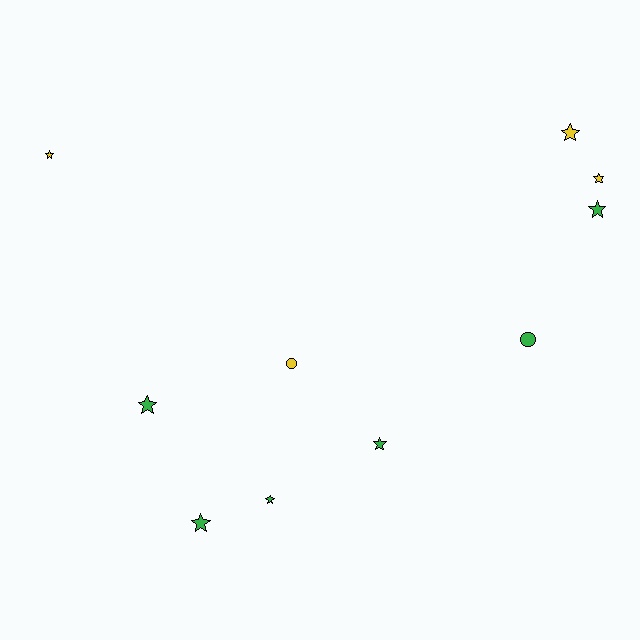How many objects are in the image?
There are 10 objects.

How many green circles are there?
There is 1 green circle.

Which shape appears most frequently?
Star, with 8 objects.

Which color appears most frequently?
Green, with 6 objects.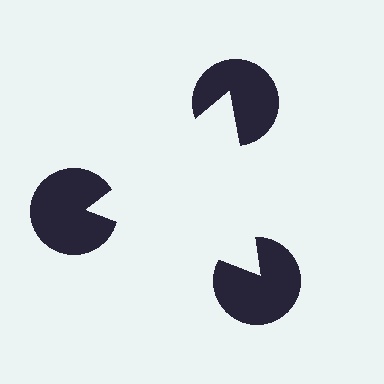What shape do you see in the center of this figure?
An illusory triangle — its edges are inferred from the aligned wedge cuts in the pac-man discs, not physically drawn.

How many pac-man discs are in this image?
There are 3 — one at each vertex of the illusory triangle.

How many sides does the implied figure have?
3 sides.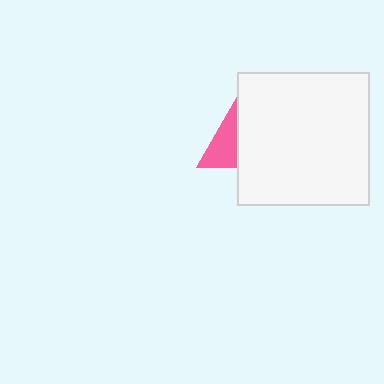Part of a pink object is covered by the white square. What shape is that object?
It is a triangle.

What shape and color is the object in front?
The object in front is a white square.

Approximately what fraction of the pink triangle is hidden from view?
Roughly 60% of the pink triangle is hidden behind the white square.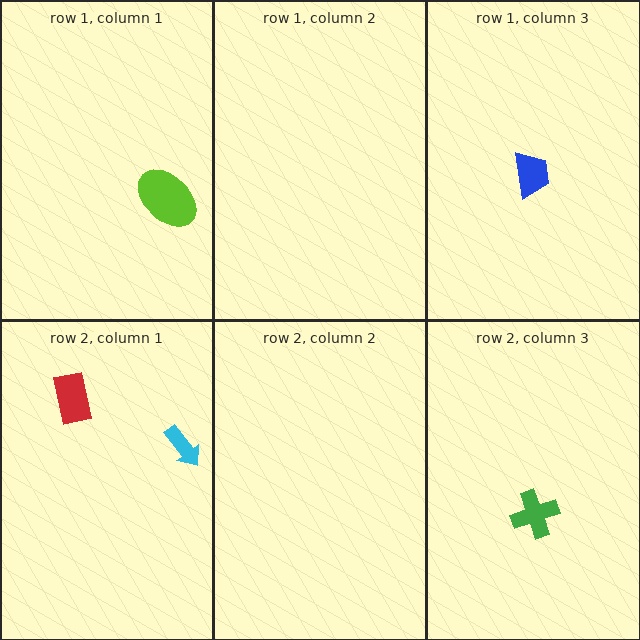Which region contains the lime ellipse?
The row 1, column 1 region.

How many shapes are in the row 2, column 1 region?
2.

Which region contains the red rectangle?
The row 2, column 1 region.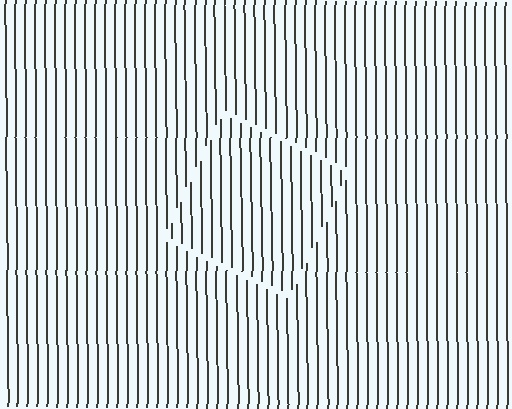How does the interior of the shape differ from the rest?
The interior of the shape contains the same grating, shifted by half a period — the contour is defined by the phase discontinuity where line-ends from the inner and outer gratings abut.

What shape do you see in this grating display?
An illusory square. The interior of the shape contains the same grating, shifted by half a period — the contour is defined by the phase discontinuity where line-ends from the inner and outer gratings abut.